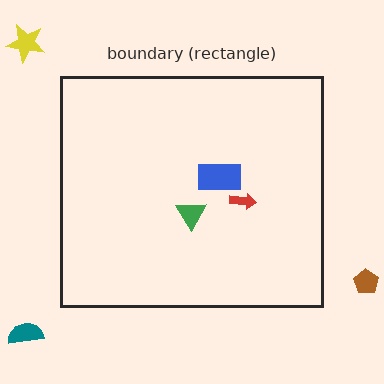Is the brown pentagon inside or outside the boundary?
Outside.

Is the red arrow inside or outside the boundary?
Inside.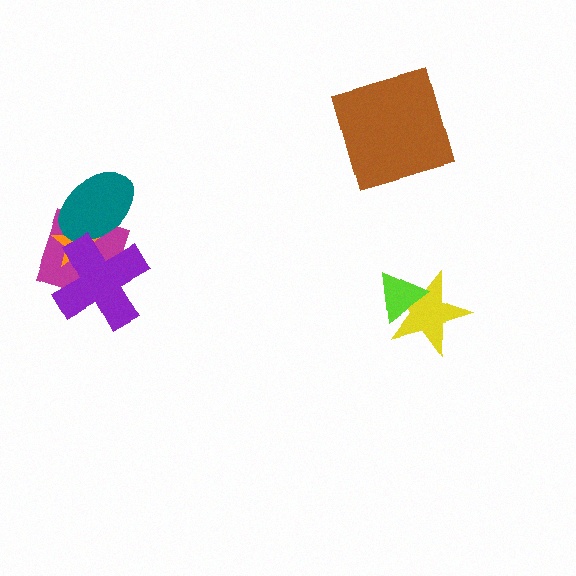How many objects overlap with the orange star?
3 objects overlap with the orange star.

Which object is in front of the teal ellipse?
The purple cross is in front of the teal ellipse.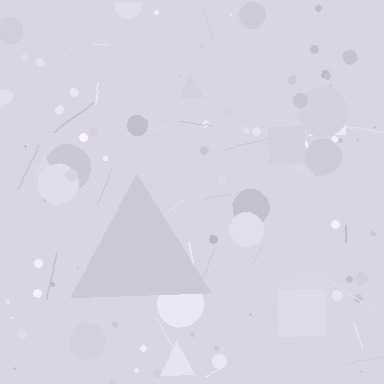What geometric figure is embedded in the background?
A triangle is embedded in the background.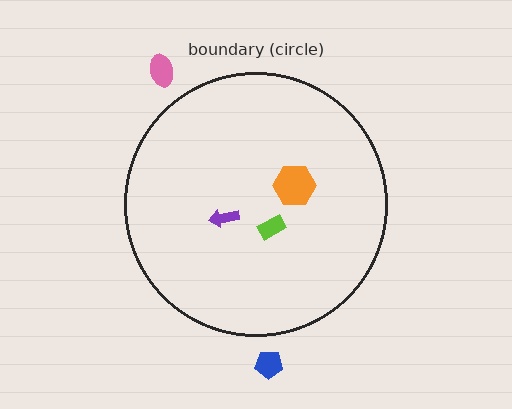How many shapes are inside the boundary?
3 inside, 2 outside.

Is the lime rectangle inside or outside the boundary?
Inside.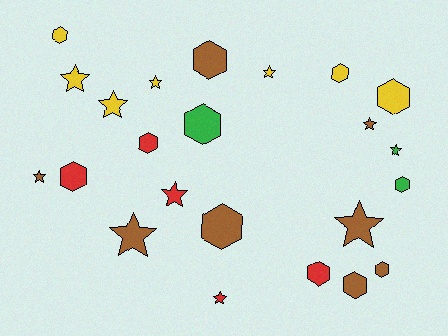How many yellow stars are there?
There are 4 yellow stars.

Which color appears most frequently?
Brown, with 8 objects.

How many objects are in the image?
There are 23 objects.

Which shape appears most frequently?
Hexagon, with 12 objects.